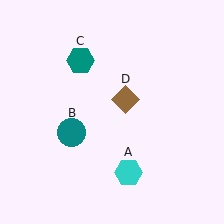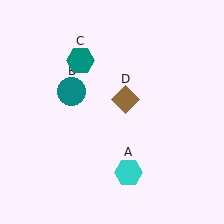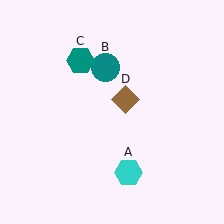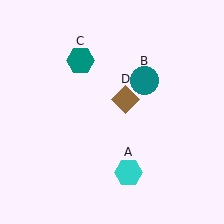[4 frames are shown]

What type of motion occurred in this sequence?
The teal circle (object B) rotated clockwise around the center of the scene.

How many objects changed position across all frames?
1 object changed position: teal circle (object B).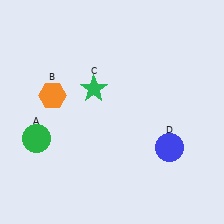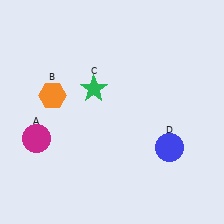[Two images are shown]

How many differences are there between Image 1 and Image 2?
There is 1 difference between the two images.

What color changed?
The circle (A) changed from green in Image 1 to magenta in Image 2.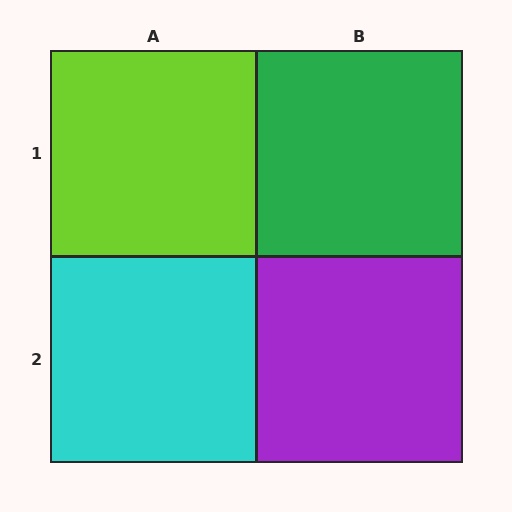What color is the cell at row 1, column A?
Lime.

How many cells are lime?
1 cell is lime.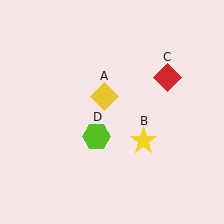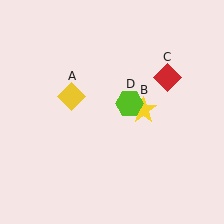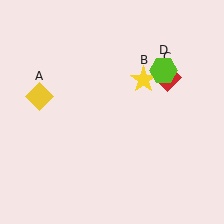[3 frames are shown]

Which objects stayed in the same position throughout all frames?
Red diamond (object C) remained stationary.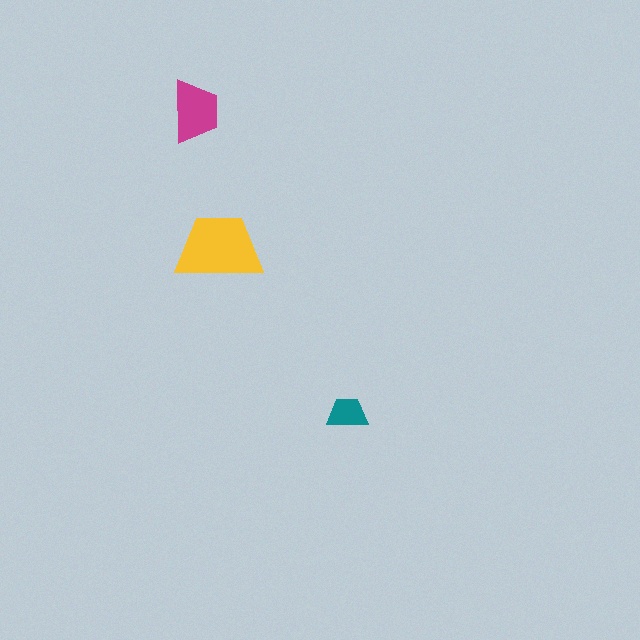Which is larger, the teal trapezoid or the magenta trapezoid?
The magenta one.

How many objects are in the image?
There are 3 objects in the image.